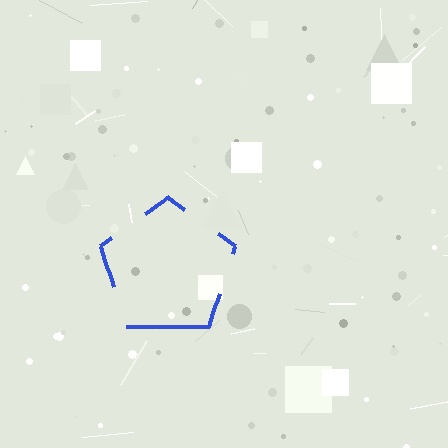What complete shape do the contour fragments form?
The contour fragments form a pentagon.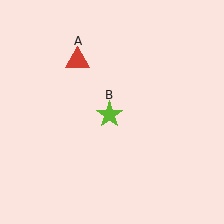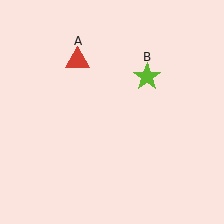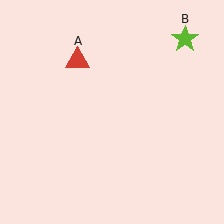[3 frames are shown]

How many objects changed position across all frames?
1 object changed position: lime star (object B).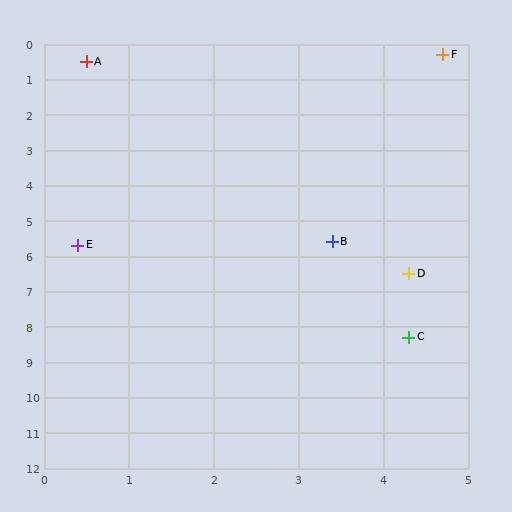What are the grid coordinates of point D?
Point D is at approximately (4.3, 6.5).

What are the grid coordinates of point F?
Point F is at approximately (4.7, 0.3).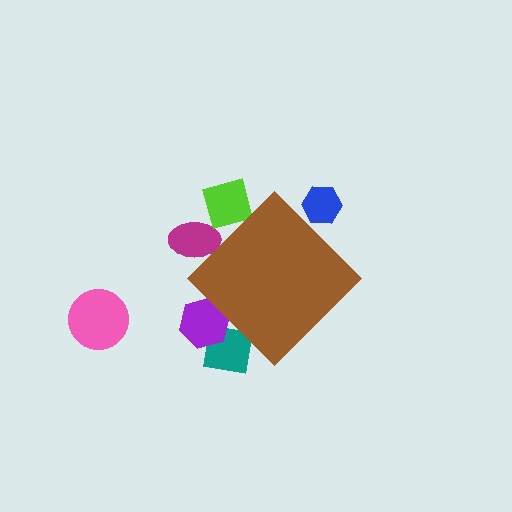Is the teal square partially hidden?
Yes, the teal square is partially hidden behind the brown diamond.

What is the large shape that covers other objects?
A brown diamond.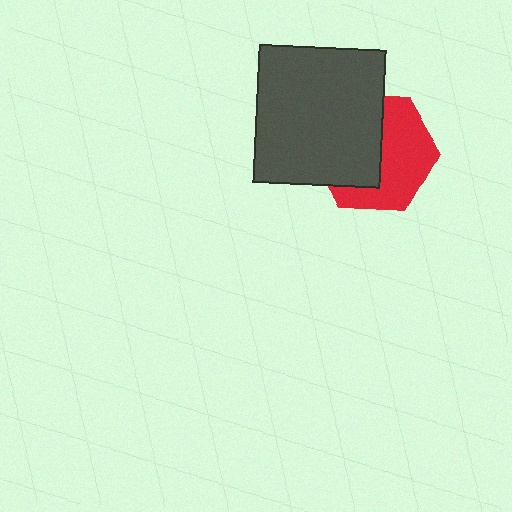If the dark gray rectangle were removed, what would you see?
You would see the complete red hexagon.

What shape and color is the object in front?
The object in front is a dark gray rectangle.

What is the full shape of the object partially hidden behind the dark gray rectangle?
The partially hidden object is a red hexagon.